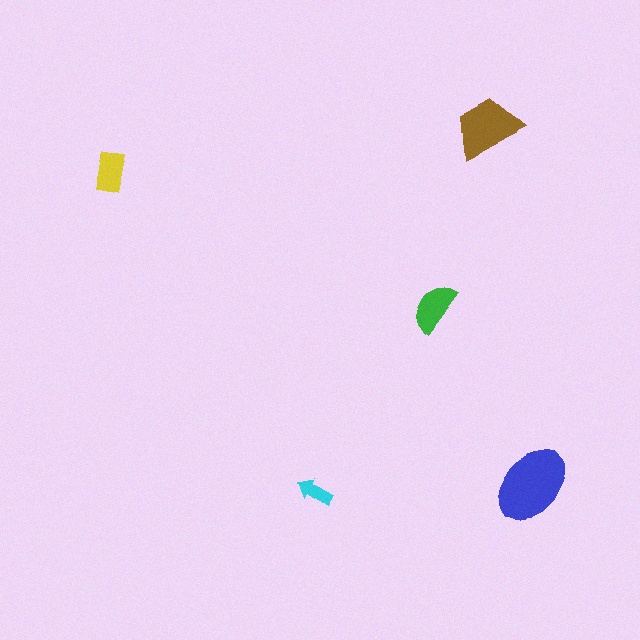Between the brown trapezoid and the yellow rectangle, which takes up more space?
The brown trapezoid.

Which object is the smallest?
The cyan arrow.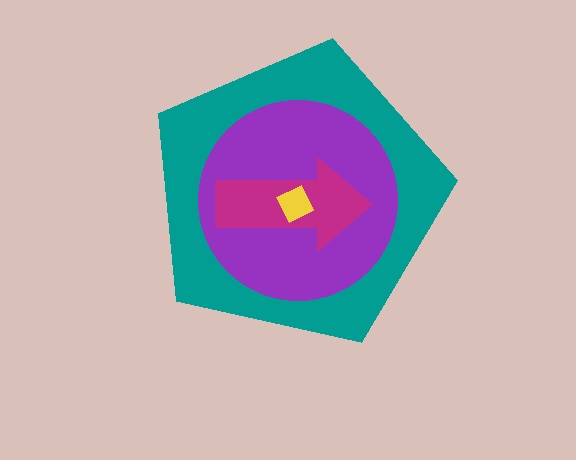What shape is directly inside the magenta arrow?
The yellow square.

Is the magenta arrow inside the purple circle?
Yes.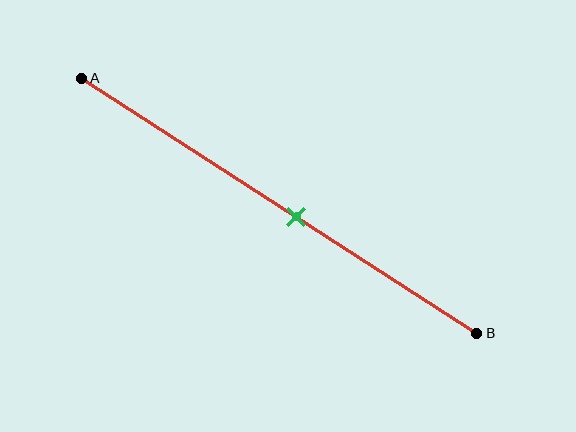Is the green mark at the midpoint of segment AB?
No, the mark is at about 55% from A, not at the 50% midpoint.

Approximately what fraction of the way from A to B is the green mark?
The green mark is approximately 55% of the way from A to B.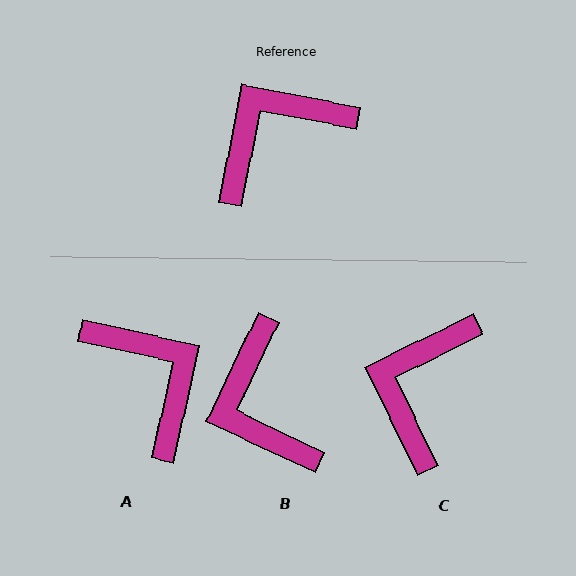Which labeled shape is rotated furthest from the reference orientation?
A, about 92 degrees away.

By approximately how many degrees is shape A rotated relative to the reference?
Approximately 92 degrees clockwise.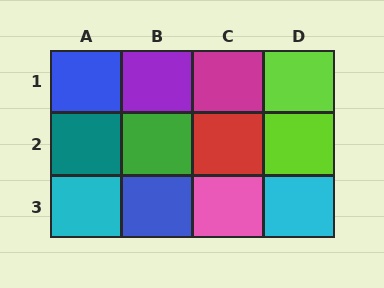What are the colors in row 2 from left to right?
Teal, green, red, lime.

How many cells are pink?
1 cell is pink.